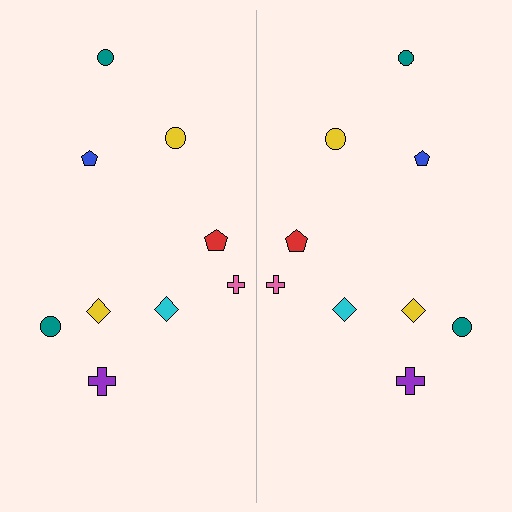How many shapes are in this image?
There are 18 shapes in this image.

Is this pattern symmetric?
Yes, this pattern has bilateral (reflection) symmetry.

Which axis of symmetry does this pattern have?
The pattern has a vertical axis of symmetry running through the center of the image.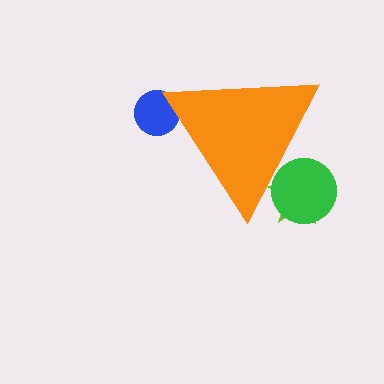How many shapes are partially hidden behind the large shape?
3 shapes are partially hidden.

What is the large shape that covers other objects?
An orange triangle.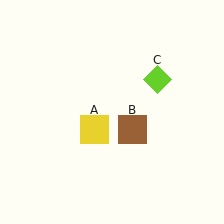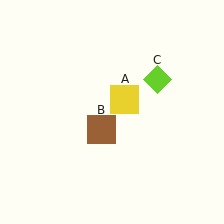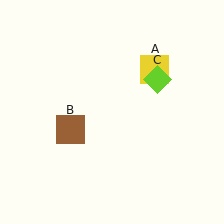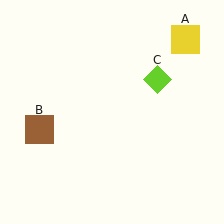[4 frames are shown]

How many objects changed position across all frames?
2 objects changed position: yellow square (object A), brown square (object B).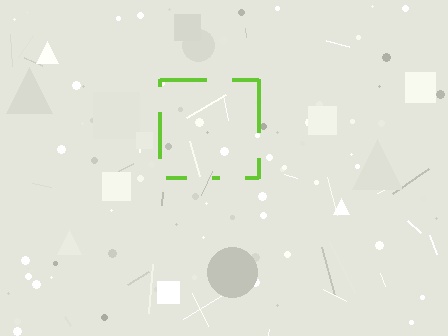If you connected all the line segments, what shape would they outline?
They would outline a square.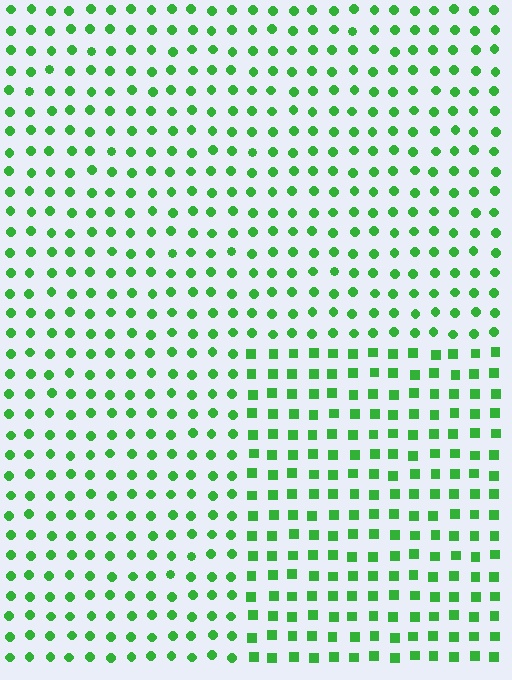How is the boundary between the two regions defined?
The boundary is defined by a change in element shape: squares inside vs. circles outside. All elements share the same color and spacing.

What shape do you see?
I see a rectangle.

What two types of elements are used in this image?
The image uses squares inside the rectangle region and circles outside it.